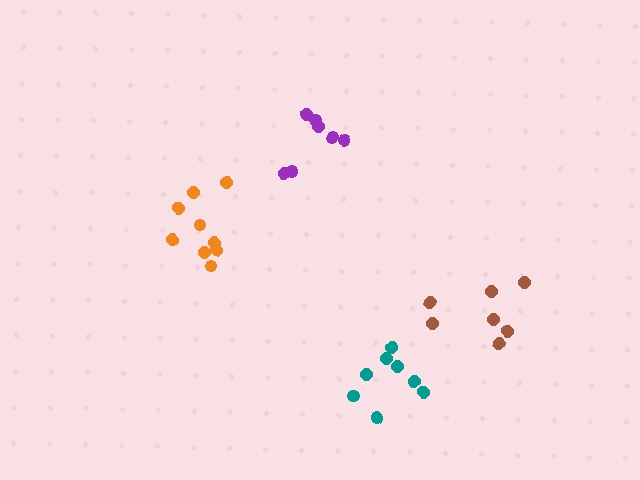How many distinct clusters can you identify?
There are 4 distinct clusters.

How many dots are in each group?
Group 1: 8 dots, Group 2: 9 dots, Group 3: 7 dots, Group 4: 7 dots (31 total).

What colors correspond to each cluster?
The clusters are colored: teal, orange, brown, purple.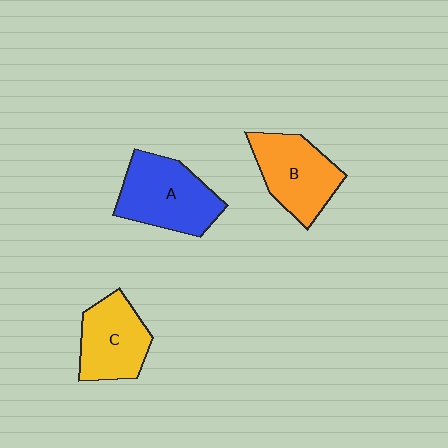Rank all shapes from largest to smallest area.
From largest to smallest: A (blue), B (orange), C (yellow).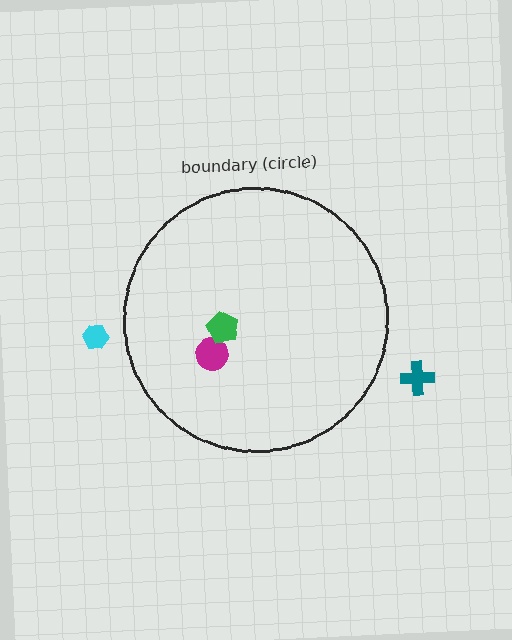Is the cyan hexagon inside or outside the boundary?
Outside.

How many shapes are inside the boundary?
2 inside, 2 outside.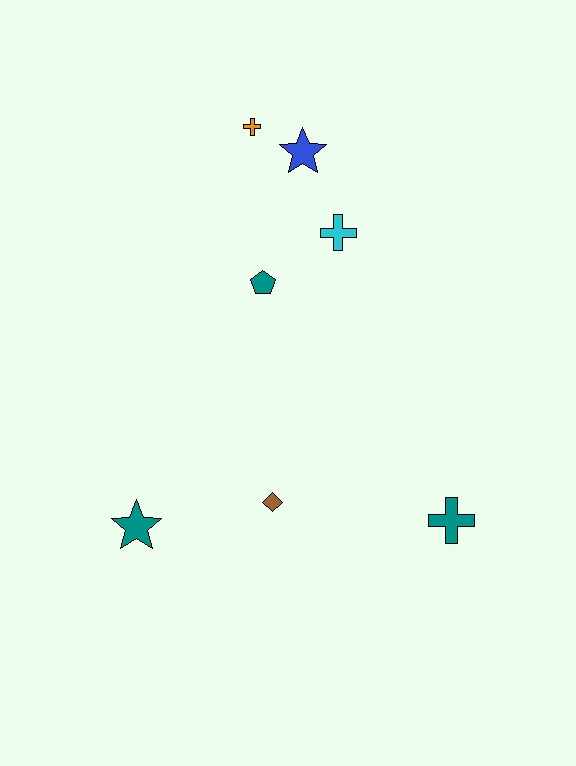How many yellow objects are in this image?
There are no yellow objects.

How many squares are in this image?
There are no squares.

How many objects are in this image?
There are 7 objects.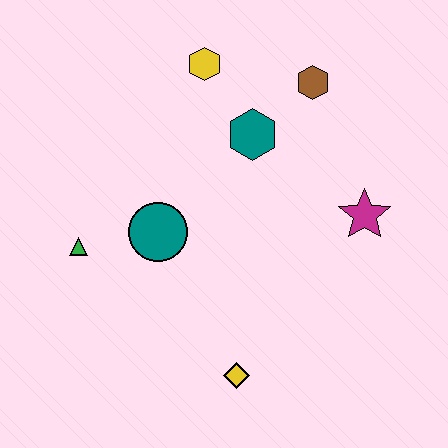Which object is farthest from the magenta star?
The green triangle is farthest from the magenta star.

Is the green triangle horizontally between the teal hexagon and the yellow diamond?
No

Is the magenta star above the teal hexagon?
No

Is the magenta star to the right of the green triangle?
Yes